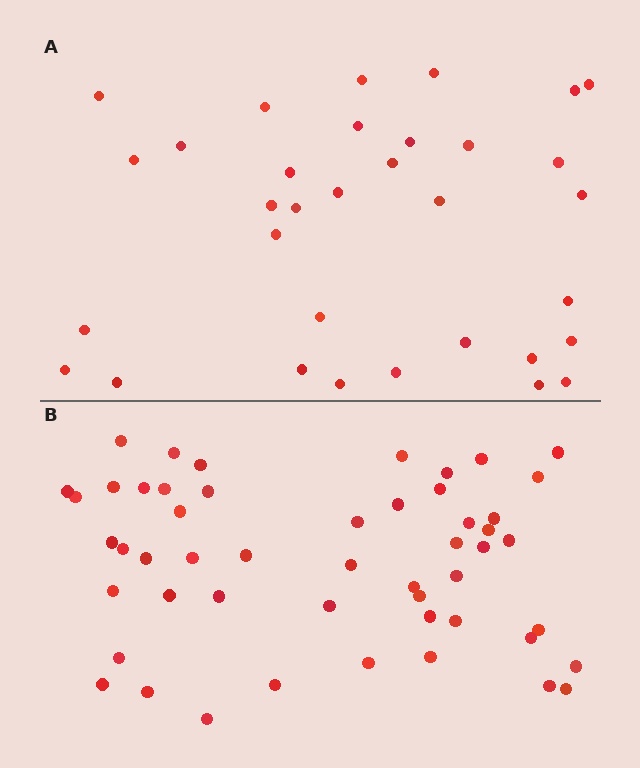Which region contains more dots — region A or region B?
Region B (the bottom region) has more dots.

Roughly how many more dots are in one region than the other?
Region B has approximately 20 more dots than region A.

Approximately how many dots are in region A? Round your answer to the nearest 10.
About 30 dots. (The exact count is 33, which rounds to 30.)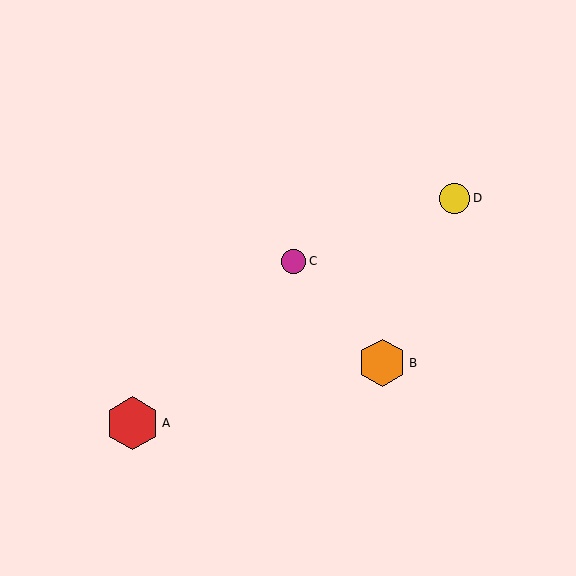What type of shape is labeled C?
Shape C is a magenta circle.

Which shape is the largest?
The red hexagon (labeled A) is the largest.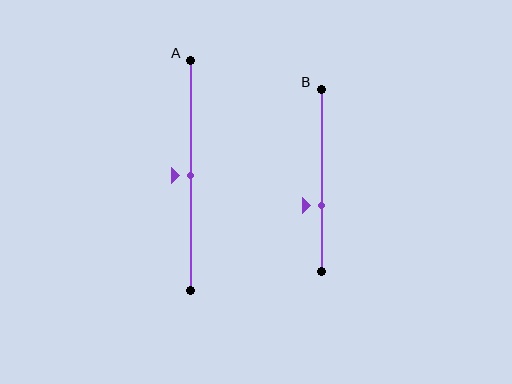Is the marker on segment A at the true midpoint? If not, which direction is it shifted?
Yes, the marker on segment A is at the true midpoint.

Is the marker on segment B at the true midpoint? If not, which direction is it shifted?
No, the marker on segment B is shifted downward by about 14% of the segment length.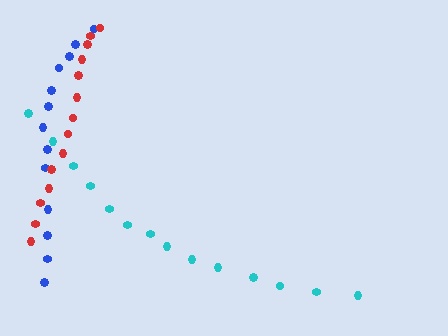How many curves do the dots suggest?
There are 3 distinct paths.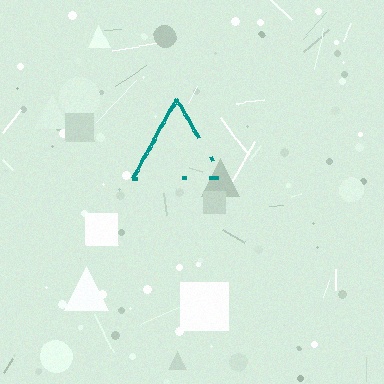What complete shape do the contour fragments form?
The contour fragments form a triangle.